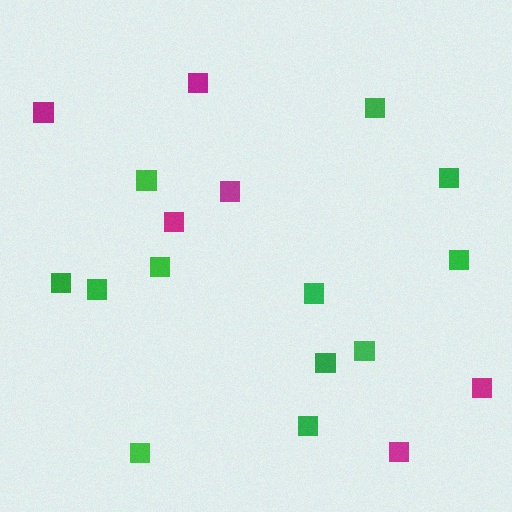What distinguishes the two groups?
There are 2 groups: one group of green squares (12) and one group of magenta squares (6).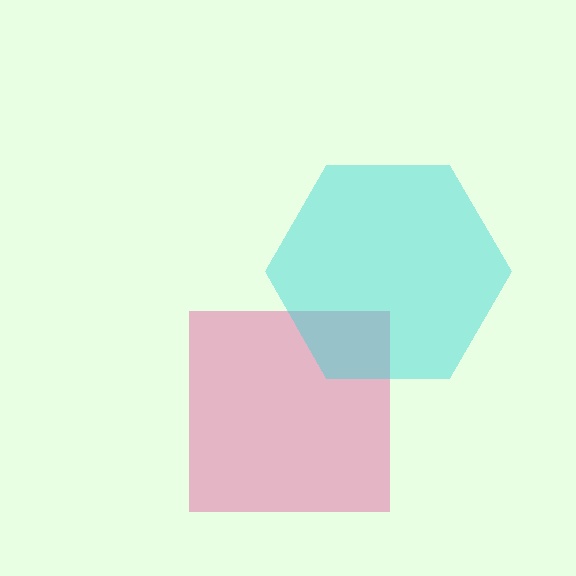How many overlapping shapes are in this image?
There are 2 overlapping shapes in the image.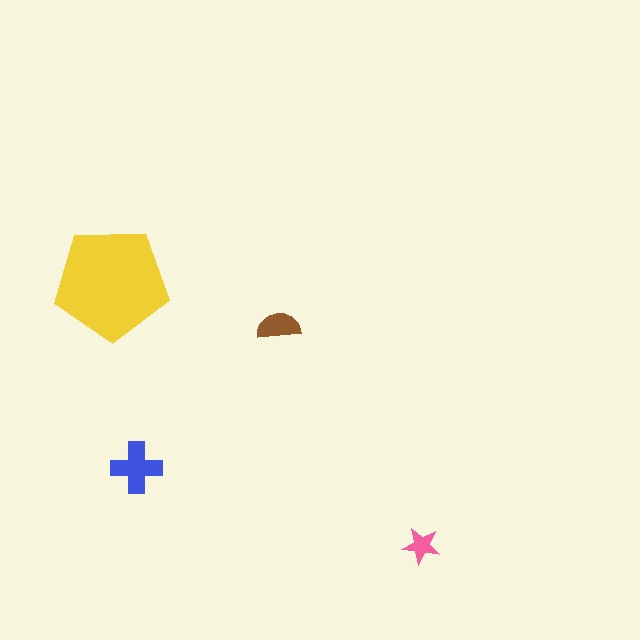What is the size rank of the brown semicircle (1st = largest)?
3rd.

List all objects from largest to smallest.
The yellow pentagon, the blue cross, the brown semicircle, the pink star.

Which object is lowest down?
The pink star is bottommost.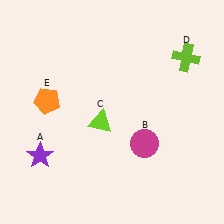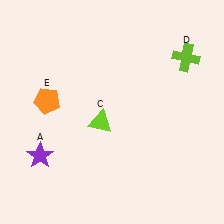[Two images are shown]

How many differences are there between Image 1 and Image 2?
There is 1 difference between the two images.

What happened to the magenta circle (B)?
The magenta circle (B) was removed in Image 2. It was in the bottom-right area of Image 1.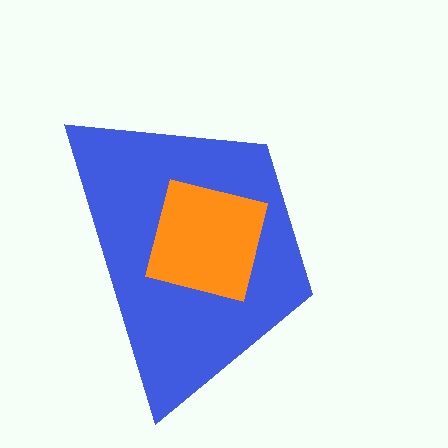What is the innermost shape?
The orange square.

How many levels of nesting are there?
2.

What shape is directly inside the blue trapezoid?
The orange square.